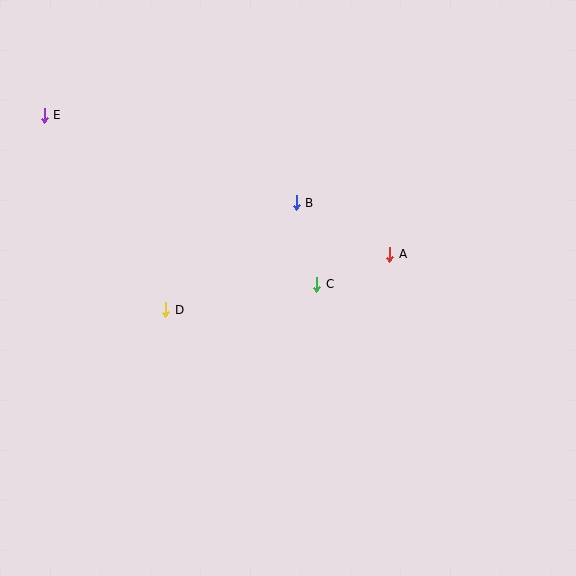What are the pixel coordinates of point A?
Point A is at (390, 254).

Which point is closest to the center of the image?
Point C at (317, 284) is closest to the center.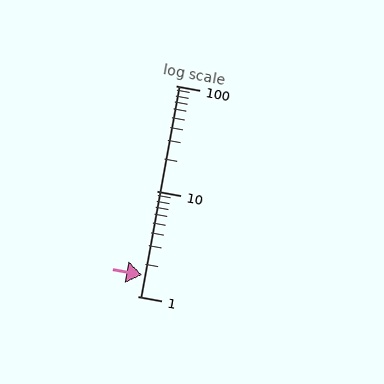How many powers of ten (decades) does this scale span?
The scale spans 2 decades, from 1 to 100.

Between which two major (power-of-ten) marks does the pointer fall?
The pointer is between 1 and 10.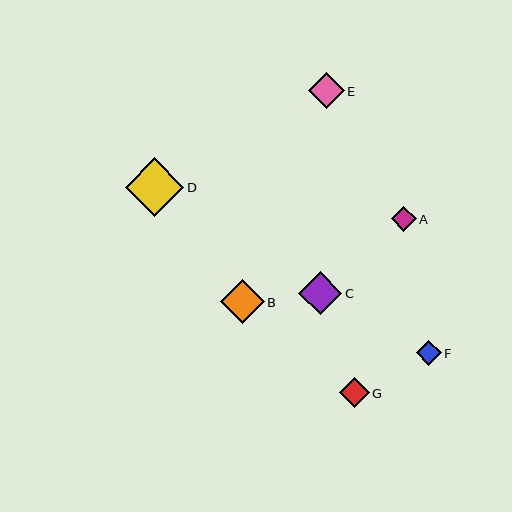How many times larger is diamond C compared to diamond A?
Diamond C is approximately 1.8 times the size of diamond A.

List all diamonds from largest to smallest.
From largest to smallest: D, C, B, E, G, A, F.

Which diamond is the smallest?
Diamond F is the smallest with a size of approximately 25 pixels.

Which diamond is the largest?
Diamond D is the largest with a size of approximately 59 pixels.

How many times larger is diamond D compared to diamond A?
Diamond D is approximately 2.4 times the size of diamond A.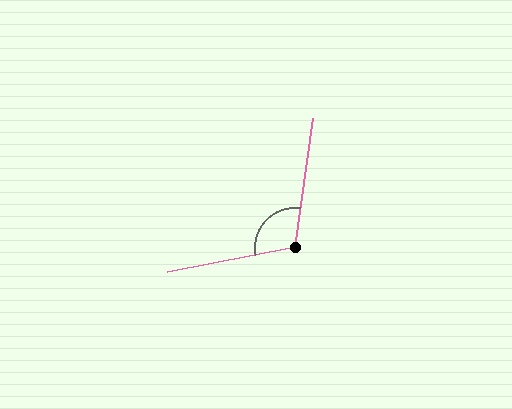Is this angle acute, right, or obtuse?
It is obtuse.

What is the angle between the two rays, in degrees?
Approximately 109 degrees.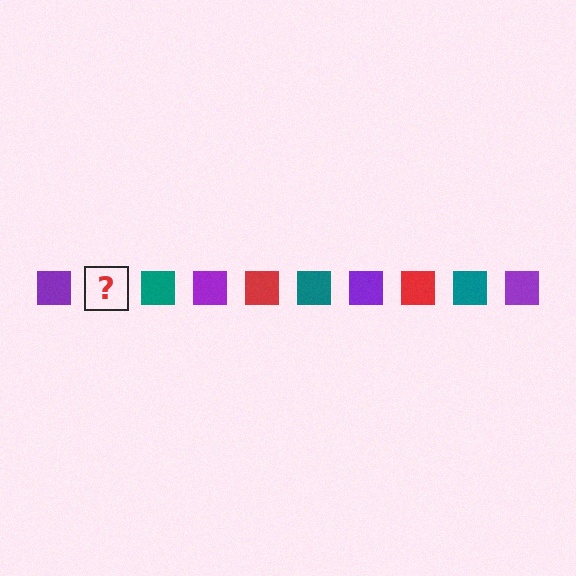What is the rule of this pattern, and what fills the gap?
The rule is that the pattern cycles through purple, red, teal squares. The gap should be filled with a red square.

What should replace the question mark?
The question mark should be replaced with a red square.